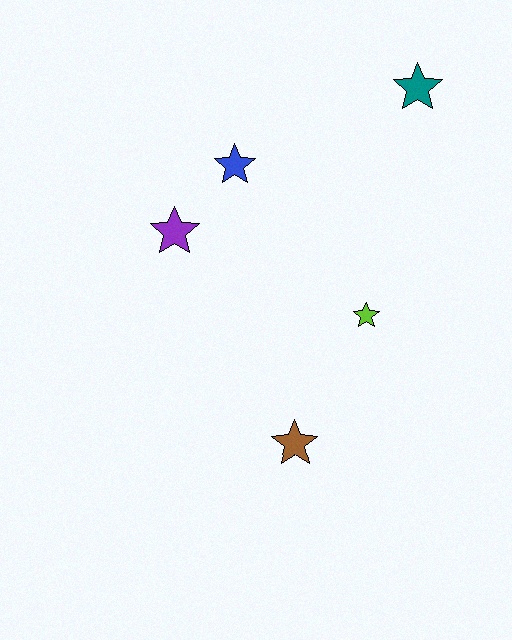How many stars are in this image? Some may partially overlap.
There are 5 stars.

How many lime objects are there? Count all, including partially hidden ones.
There is 1 lime object.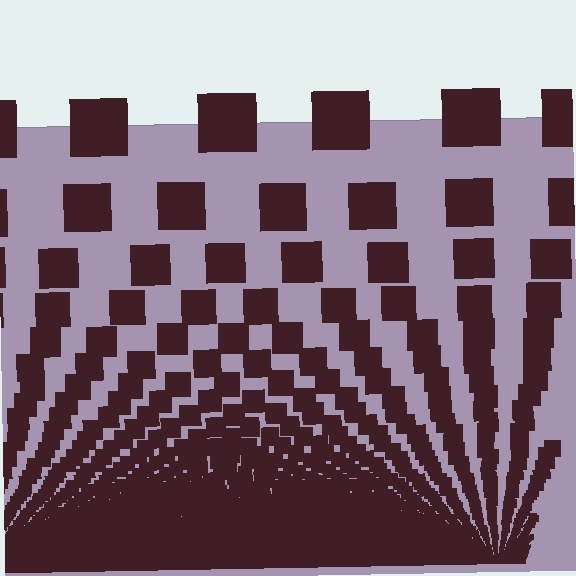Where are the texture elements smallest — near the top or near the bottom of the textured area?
Near the bottom.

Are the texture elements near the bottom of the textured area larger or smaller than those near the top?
Smaller. The gradient is inverted — elements near the bottom are smaller and denser.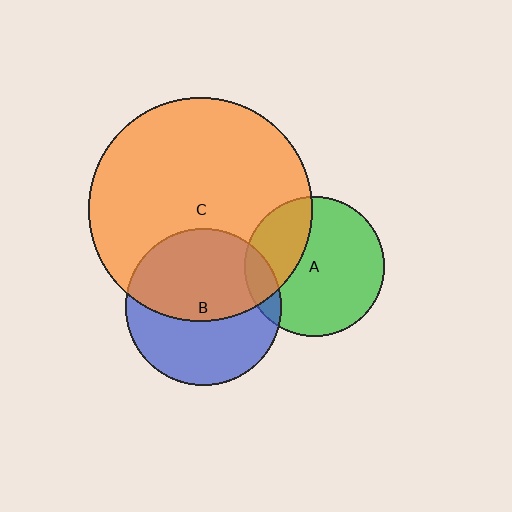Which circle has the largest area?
Circle C (orange).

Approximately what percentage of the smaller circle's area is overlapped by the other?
Approximately 30%.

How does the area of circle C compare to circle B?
Approximately 2.1 times.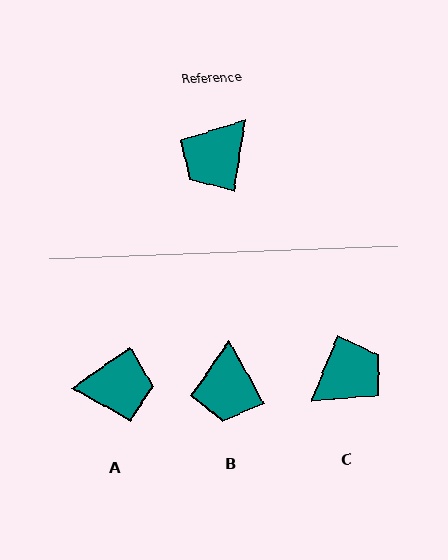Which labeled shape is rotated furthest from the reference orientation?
C, about 167 degrees away.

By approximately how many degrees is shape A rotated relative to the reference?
Approximately 134 degrees counter-clockwise.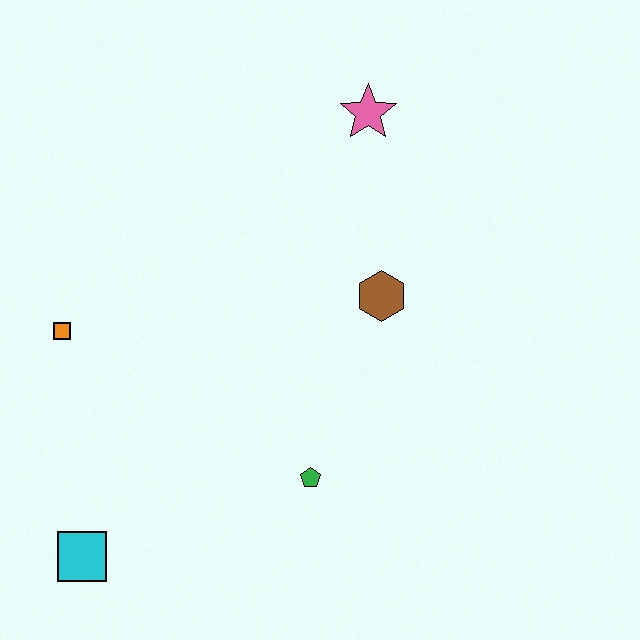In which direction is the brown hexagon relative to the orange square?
The brown hexagon is to the right of the orange square.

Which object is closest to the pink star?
The brown hexagon is closest to the pink star.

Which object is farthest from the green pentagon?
The pink star is farthest from the green pentagon.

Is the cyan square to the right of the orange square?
Yes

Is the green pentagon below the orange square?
Yes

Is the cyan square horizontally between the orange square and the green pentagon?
Yes